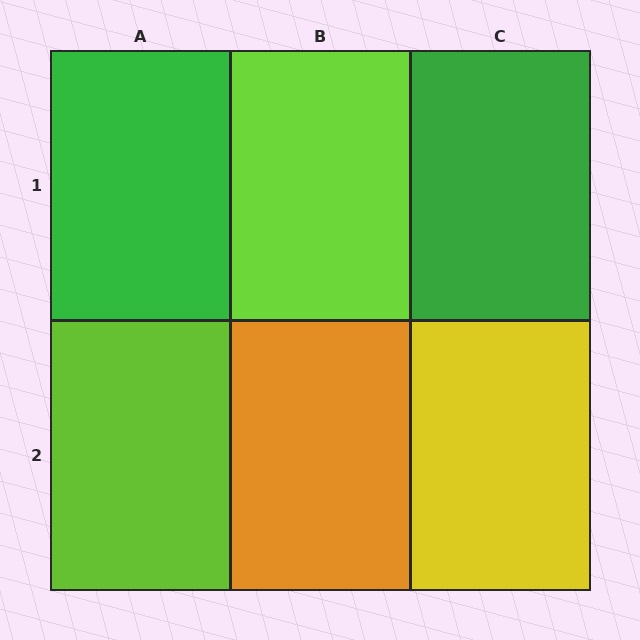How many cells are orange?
1 cell is orange.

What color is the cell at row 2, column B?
Orange.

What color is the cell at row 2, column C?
Yellow.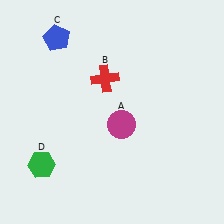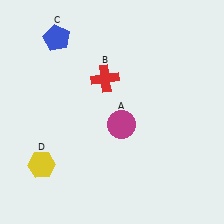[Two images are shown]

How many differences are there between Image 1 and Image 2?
There is 1 difference between the two images.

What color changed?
The hexagon (D) changed from green in Image 1 to yellow in Image 2.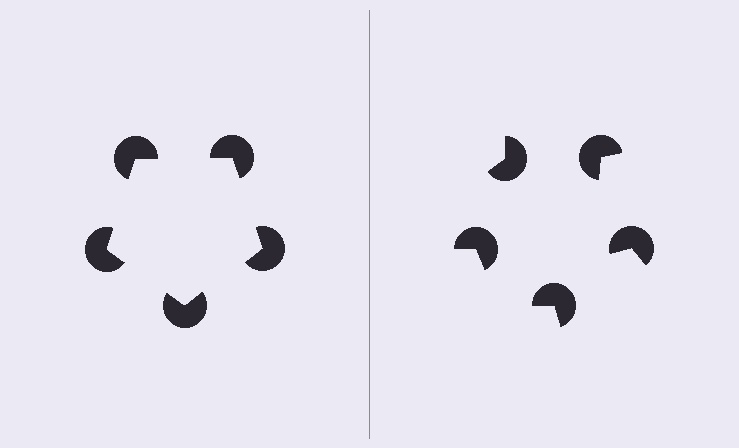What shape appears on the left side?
An illusory pentagon.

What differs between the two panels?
The pac-man discs are positioned identically on both sides; only the wedge orientations differ. On the left they align to a pentagon; on the right they are misaligned.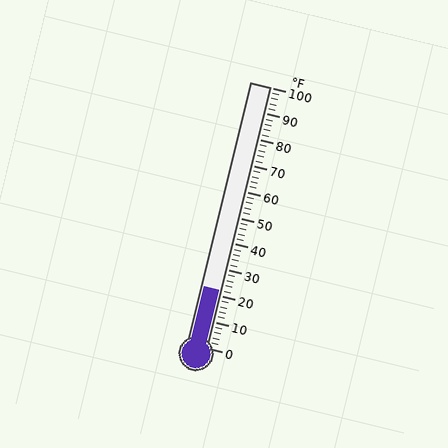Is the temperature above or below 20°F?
The temperature is above 20°F.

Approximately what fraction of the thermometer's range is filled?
The thermometer is filled to approximately 20% of its range.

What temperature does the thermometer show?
The thermometer shows approximately 22°F.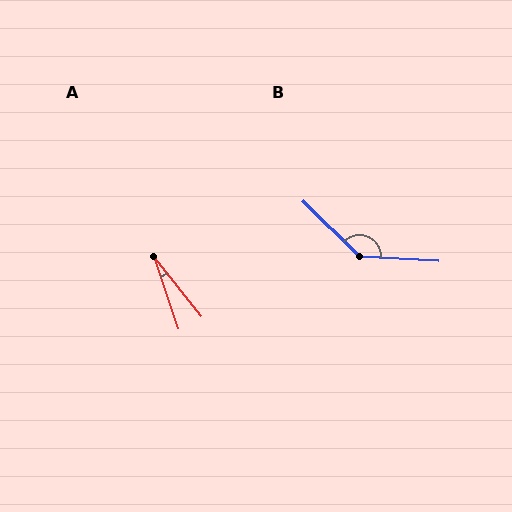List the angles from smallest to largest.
A (20°), B (139°).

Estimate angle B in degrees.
Approximately 139 degrees.